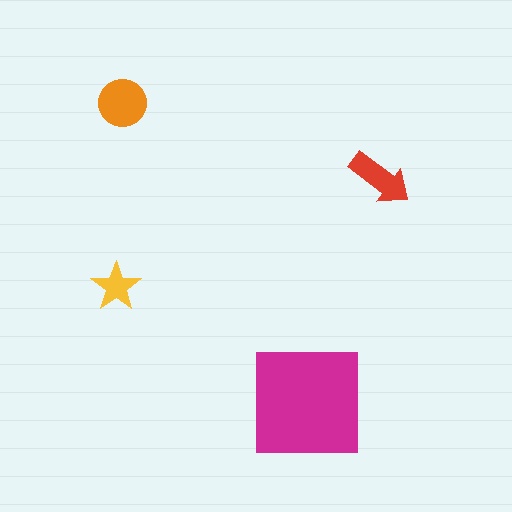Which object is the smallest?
The yellow star.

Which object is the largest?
The magenta square.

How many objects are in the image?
There are 4 objects in the image.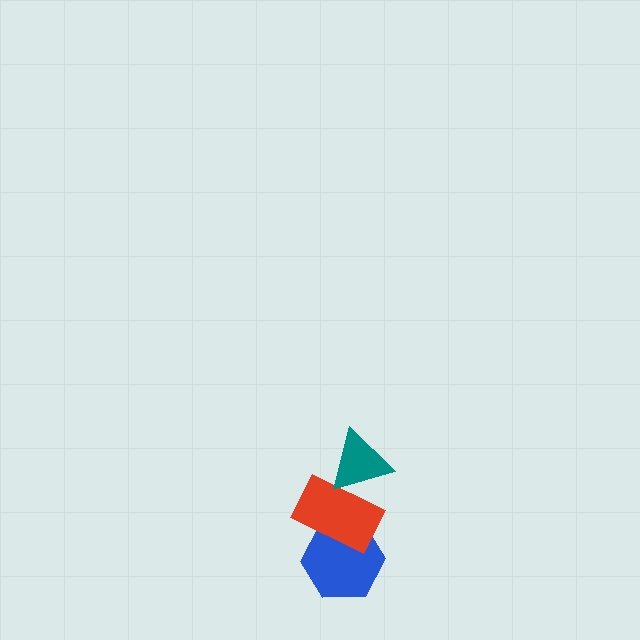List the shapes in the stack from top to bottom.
From top to bottom: the teal triangle, the red rectangle, the blue hexagon.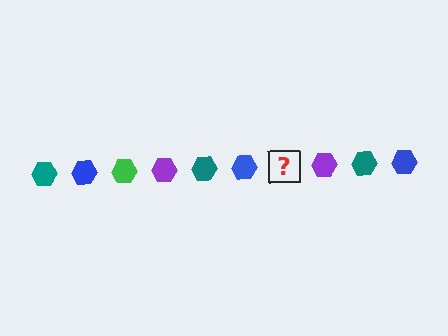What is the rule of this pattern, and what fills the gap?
The rule is that the pattern cycles through teal, blue, green, purple hexagons. The gap should be filled with a green hexagon.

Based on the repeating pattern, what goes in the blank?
The blank should be a green hexagon.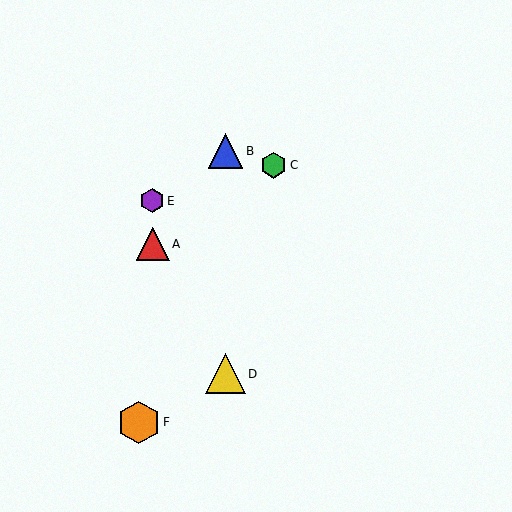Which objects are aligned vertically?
Objects B, D are aligned vertically.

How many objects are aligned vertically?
2 objects (B, D) are aligned vertically.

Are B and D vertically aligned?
Yes, both are at x≈225.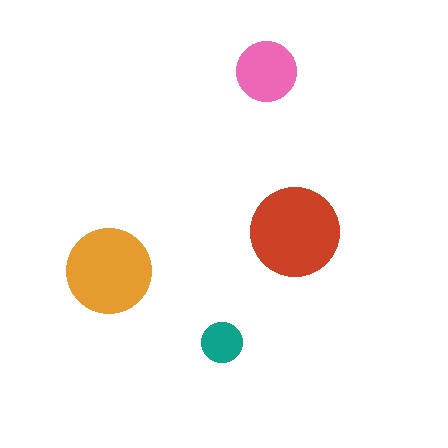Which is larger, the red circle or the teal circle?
The red one.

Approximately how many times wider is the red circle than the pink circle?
About 1.5 times wider.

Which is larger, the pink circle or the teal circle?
The pink one.